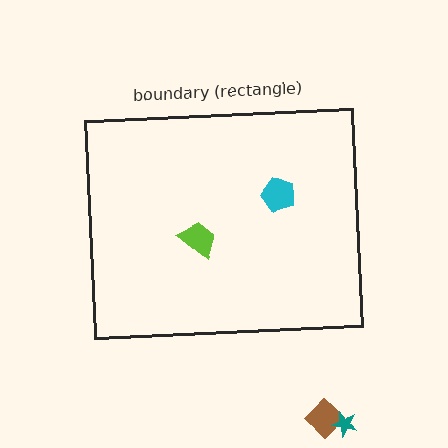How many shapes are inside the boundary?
2 inside, 2 outside.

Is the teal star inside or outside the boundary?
Outside.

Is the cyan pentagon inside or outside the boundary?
Inside.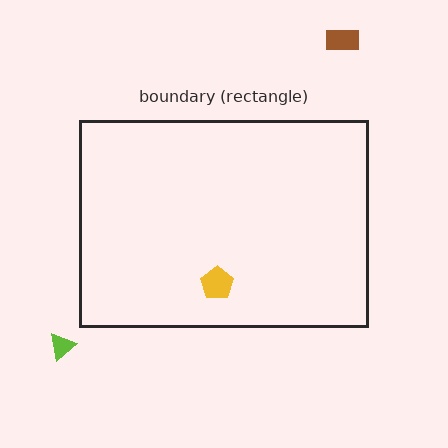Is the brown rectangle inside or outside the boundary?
Outside.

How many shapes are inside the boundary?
1 inside, 2 outside.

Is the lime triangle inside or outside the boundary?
Outside.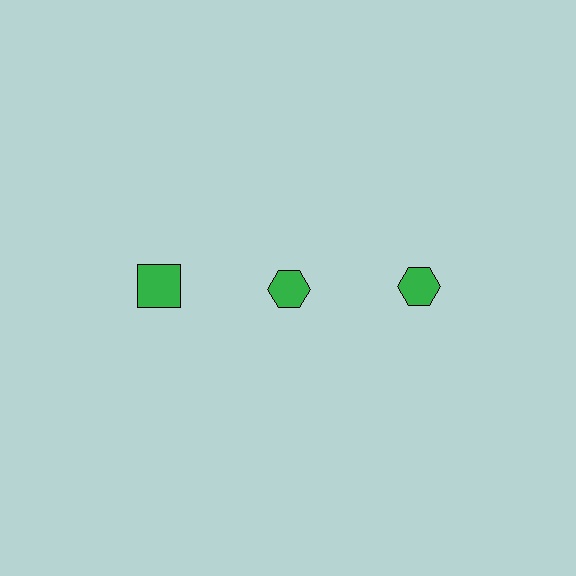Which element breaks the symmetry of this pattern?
The green square in the top row, leftmost column breaks the symmetry. All other shapes are green hexagons.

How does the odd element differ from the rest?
It has a different shape: square instead of hexagon.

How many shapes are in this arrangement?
There are 3 shapes arranged in a grid pattern.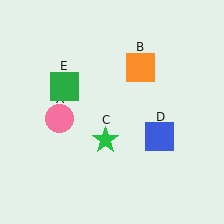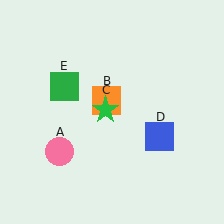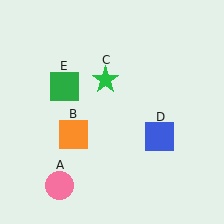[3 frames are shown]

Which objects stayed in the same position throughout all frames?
Blue square (object D) and green square (object E) remained stationary.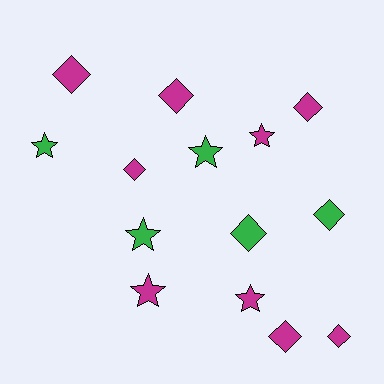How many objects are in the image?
There are 14 objects.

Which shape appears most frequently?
Diamond, with 8 objects.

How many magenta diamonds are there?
There are 6 magenta diamonds.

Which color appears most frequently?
Magenta, with 9 objects.